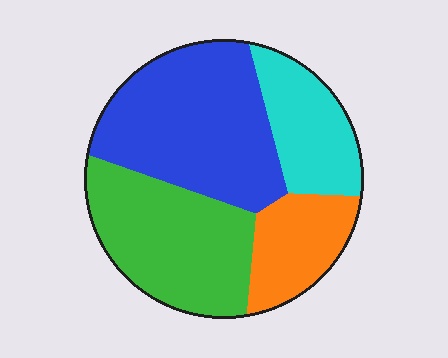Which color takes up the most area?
Blue, at roughly 35%.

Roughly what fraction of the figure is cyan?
Cyan covers about 15% of the figure.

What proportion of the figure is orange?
Orange takes up about one sixth (1/6) of the figure.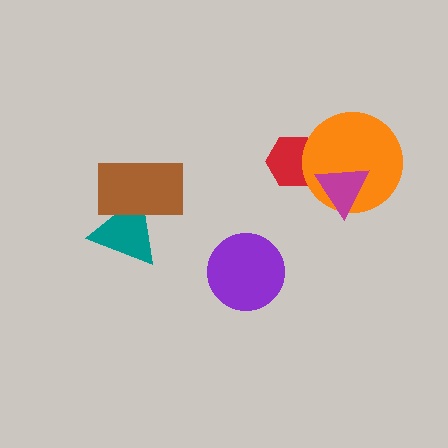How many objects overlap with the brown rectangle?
1 object overlaps with the brown rectangle.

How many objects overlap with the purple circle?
0 objects overlap with the purple circle.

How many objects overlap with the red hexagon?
1 object overlaps with the red hexagon.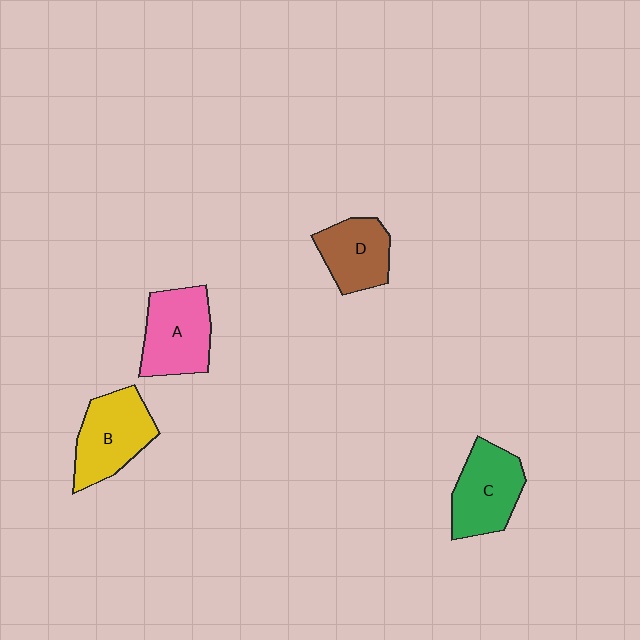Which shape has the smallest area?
Shape D (brown).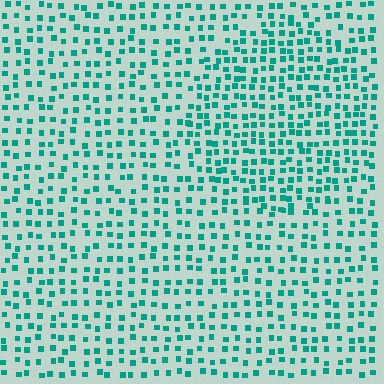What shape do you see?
I see a circle.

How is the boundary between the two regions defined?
The boundary is defined by a change in element density (approximately 1.5x ratio). All elements are the same color, size, and shape.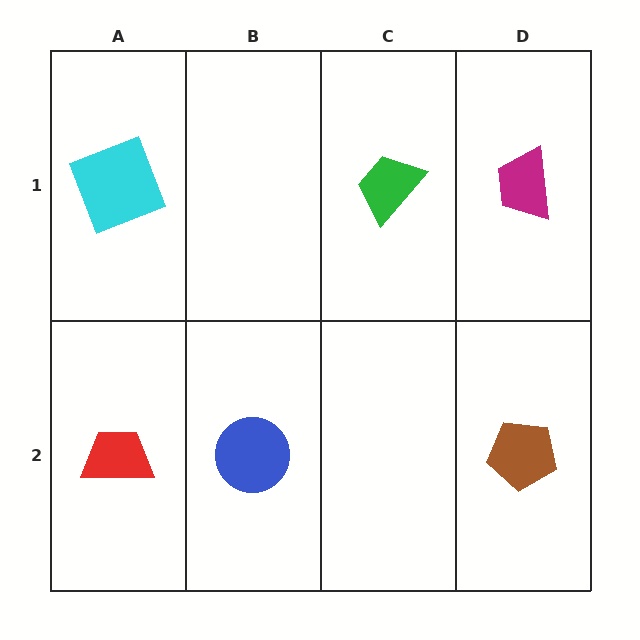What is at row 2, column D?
A brown pentagon.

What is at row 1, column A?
A cyan square.